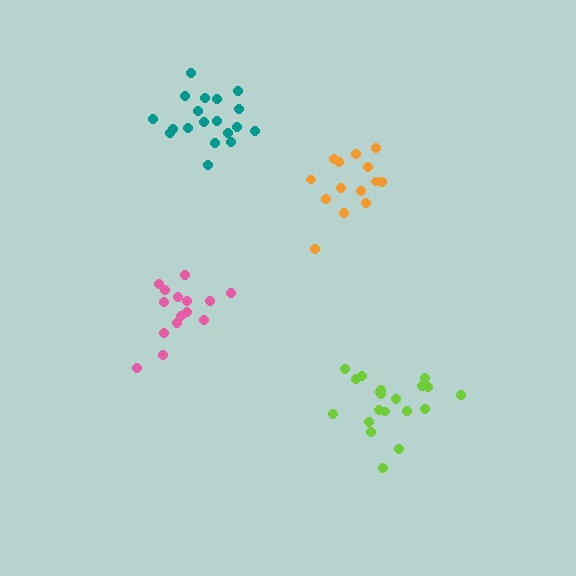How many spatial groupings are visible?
There are 4 spatial groupings.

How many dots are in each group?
Group 1: 14 dots, Group 2: 20 dots, Group 3: 19 dots, Group 4: 15 dots (68 total).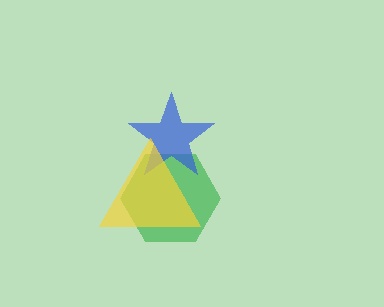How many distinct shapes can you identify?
There are 3 distinct shapes: a green hexagon, a blue star, a yellow triangle.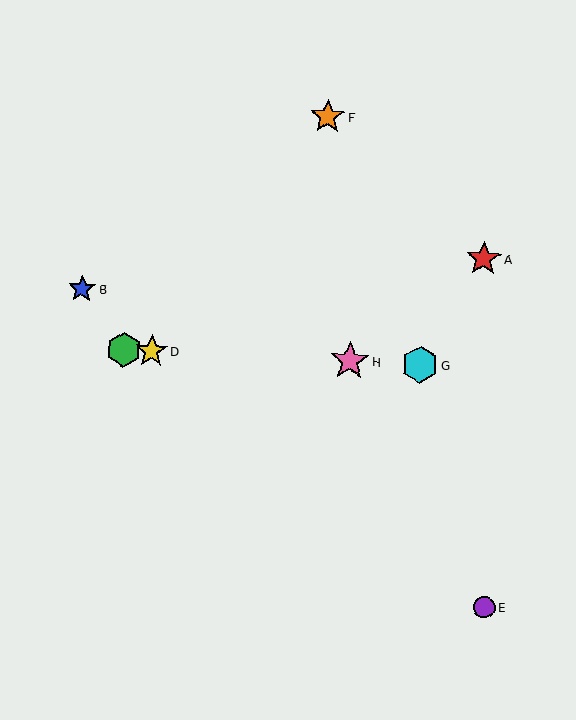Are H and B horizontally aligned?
No, H is at y≈361 and B is at y≈289.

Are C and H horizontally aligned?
Yes, both are at y≈350.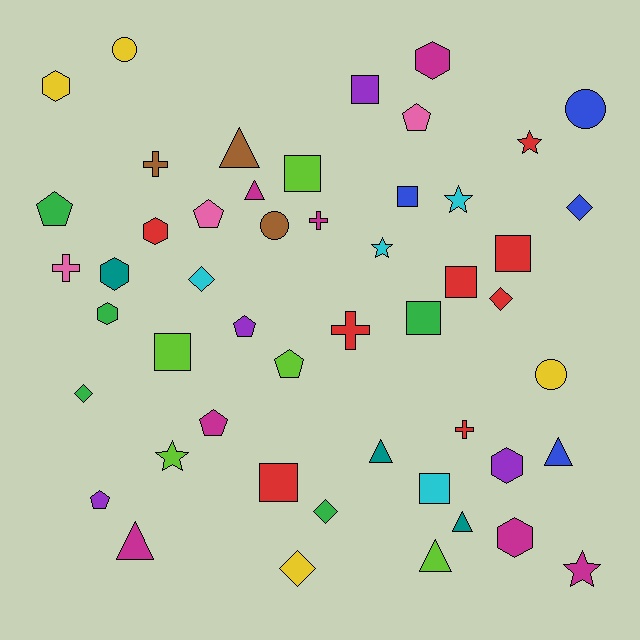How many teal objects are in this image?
There are 3 teal objects.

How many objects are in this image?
There are 50 objects.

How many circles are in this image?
There are 4 circles.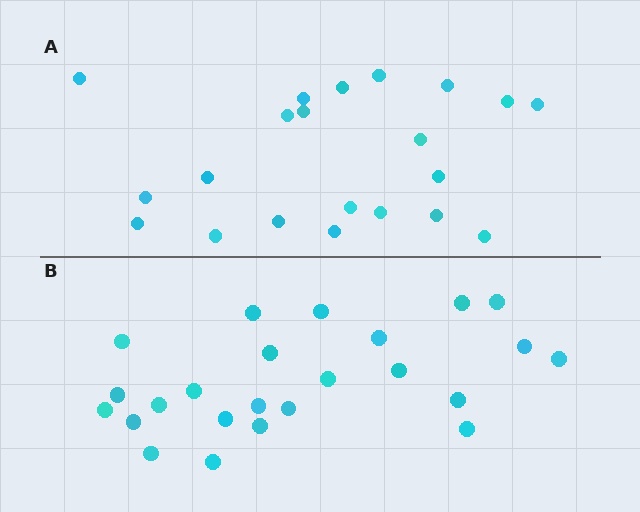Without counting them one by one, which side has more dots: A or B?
Region B (the bottom region) has more dots.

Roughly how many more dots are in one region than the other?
Region B has just a few more — roughly 2 or 3 more dots than region A.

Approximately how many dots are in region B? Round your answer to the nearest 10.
About 20 dots. (The exact count is 24, which rounds to 20.)